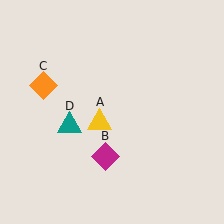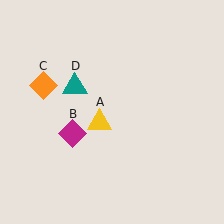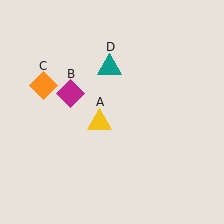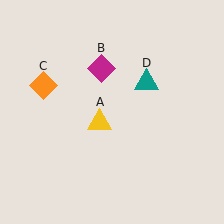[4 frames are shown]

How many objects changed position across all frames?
2 objects changed position: magenta diamond (object B), teal triangle (object D).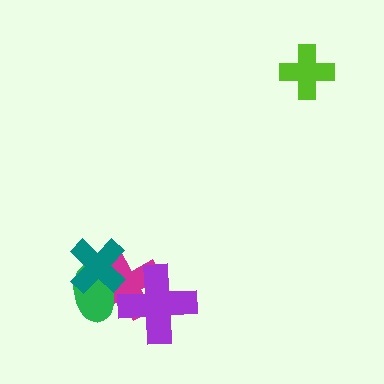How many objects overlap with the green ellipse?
2 objects overlap with the green ellipse.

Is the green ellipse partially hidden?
Yes, it is partially covered by another shape.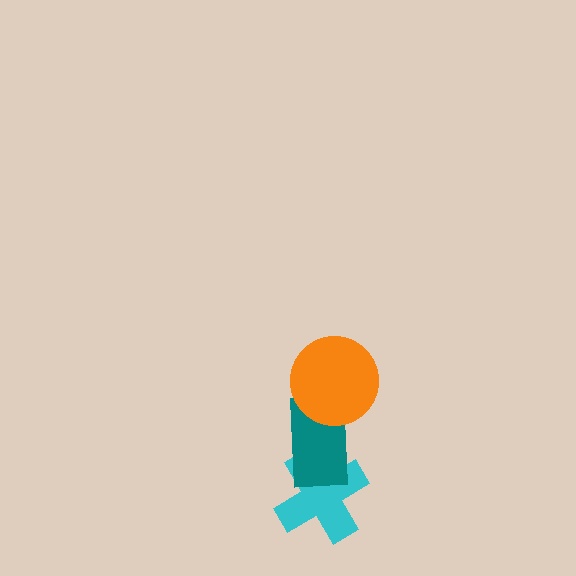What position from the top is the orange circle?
The orange circle is 1st from the top.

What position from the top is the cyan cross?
The cyan cross is 3rd from the top.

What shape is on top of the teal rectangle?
The orange circle is on top of the teal rectangle.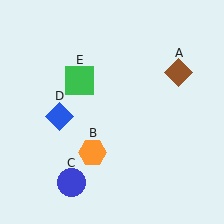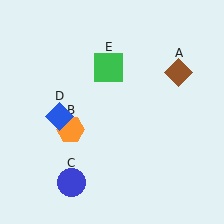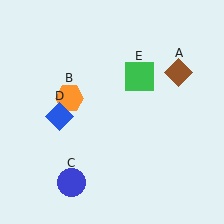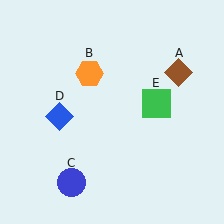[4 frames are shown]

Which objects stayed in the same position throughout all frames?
Brown diamond (object A) and blue circle (object C) and blue diamond (object D) remained stationary.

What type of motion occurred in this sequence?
The orange hexagon (object B), green square (object E) rotated clockwise around the center of the scene.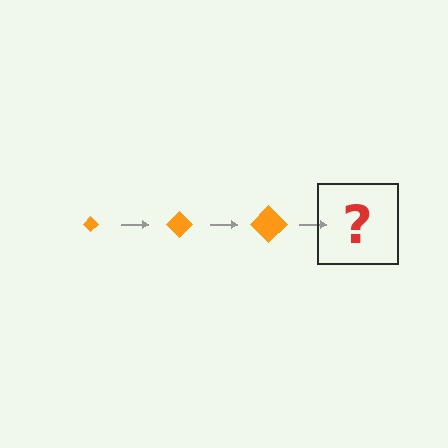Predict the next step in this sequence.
The next step is an orange diamond, larger than the previous one.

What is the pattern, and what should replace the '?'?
The pattern is that the diamond gets progressively larger each step. The '?' should be an orange diamond, larger than the previous one.